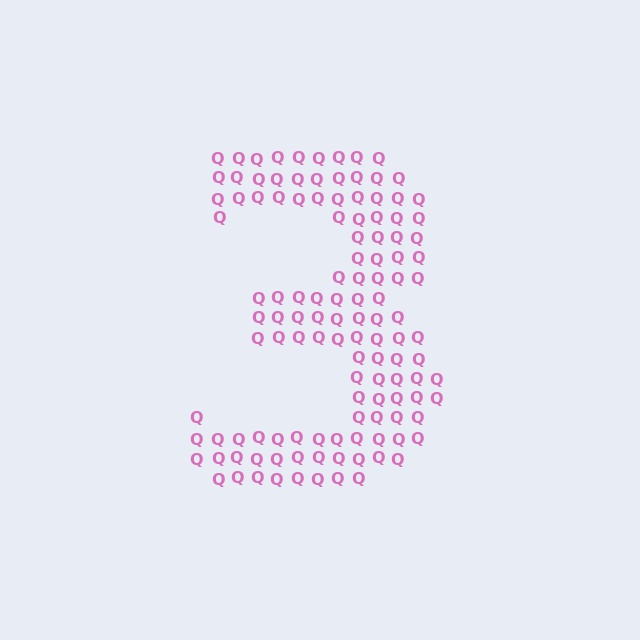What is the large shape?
The large shape is the digit 3.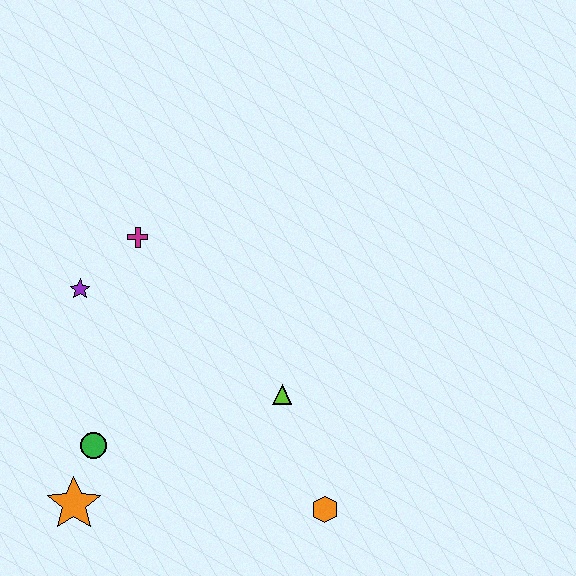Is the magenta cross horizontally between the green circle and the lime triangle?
Yes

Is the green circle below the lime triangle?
Yes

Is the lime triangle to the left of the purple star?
No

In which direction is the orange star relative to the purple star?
The orange star is below the purple star.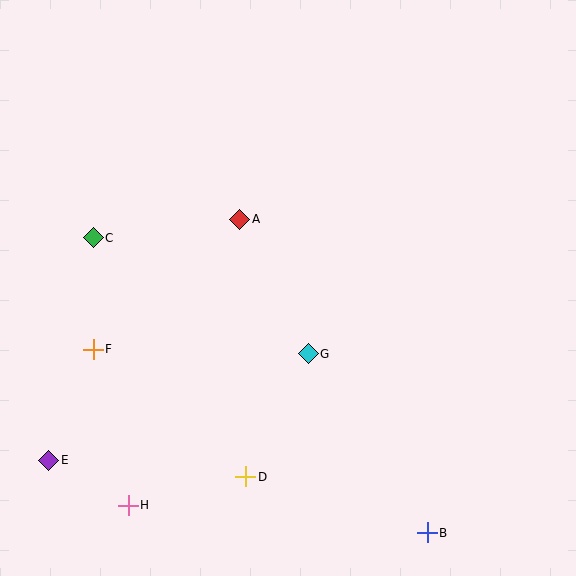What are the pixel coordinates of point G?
Point G is at (308, 354).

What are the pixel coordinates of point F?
Point F is at (93, 349).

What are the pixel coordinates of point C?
Point C is at (93, 238).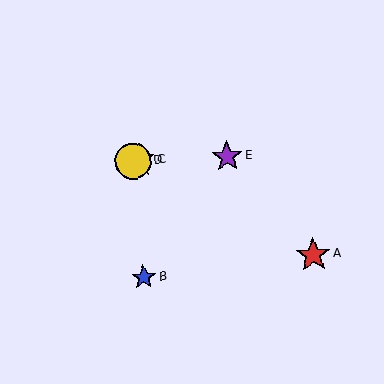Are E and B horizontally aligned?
No, E is at y≈157 and B is at y≈277.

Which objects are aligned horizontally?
Objects C, D, E are aligned horizontally.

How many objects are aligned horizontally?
3 objects (C, D, E) are aligned horizontally.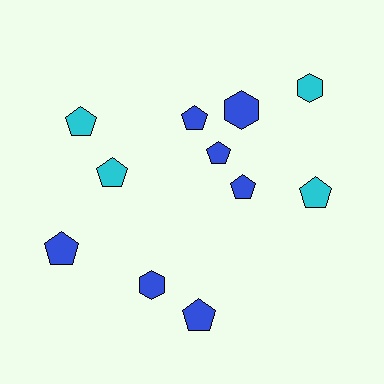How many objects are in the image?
There are 11 objects.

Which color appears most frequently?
Blue, with 7 objects.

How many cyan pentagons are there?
There are 3 cyan pentagons.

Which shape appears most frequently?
Pentagon, with 8 objects.